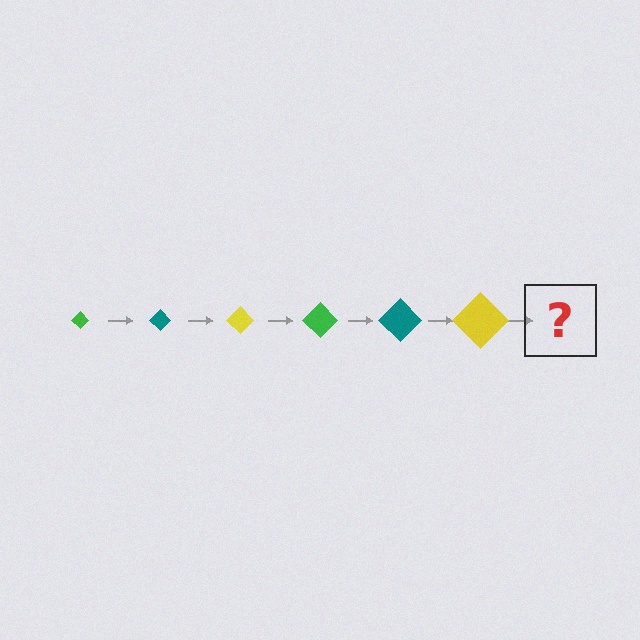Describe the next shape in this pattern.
It should be a green diamond, larger than the previous one.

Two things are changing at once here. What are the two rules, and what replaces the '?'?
The two rules are that the diamond grows larger each step and the color cycles through green, teal, and yellow. The '?' should be a green diamond, larger than the previous one.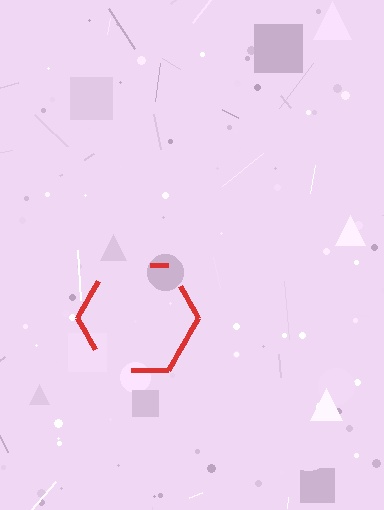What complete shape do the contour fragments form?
The contour fragments form a hexagon.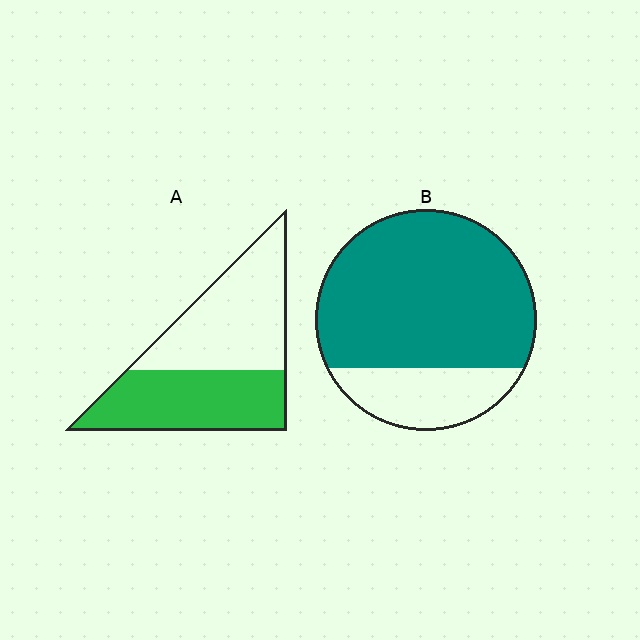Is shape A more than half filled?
Roughly half.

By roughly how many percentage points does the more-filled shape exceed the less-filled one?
By roughly 30 percentage points (B over A).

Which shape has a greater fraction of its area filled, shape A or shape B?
Shape B.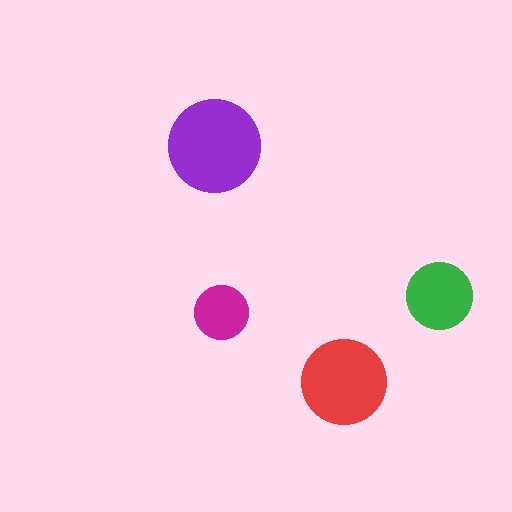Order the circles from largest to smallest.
the purple one, the red one, the green one, the magenta one.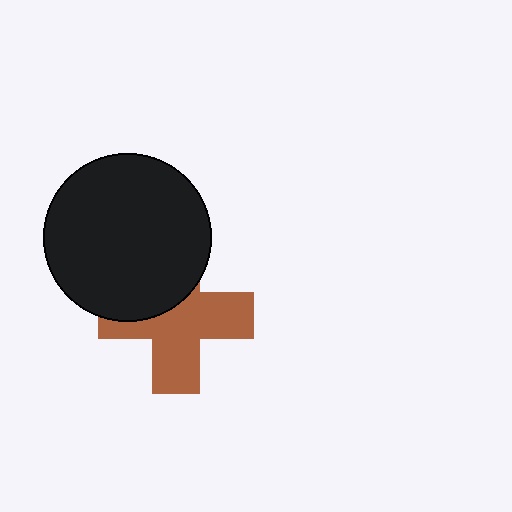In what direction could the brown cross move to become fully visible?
The brown cross could move down. That would shift it out from behind the black circle entirely.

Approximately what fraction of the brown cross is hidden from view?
Roughly 38% of the brown cross is hidden behind the black circle.